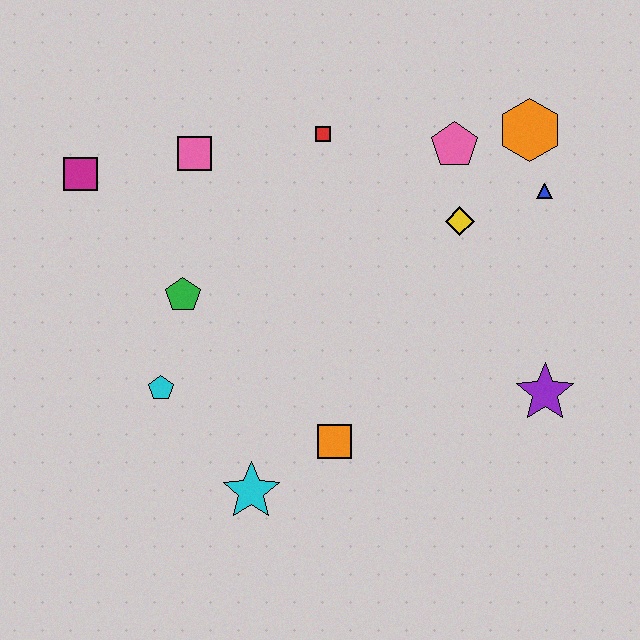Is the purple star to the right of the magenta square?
Yes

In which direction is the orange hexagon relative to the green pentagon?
The orange hexagon is to the right of the green pentagon.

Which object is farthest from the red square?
The cyan star is farthest from the red square.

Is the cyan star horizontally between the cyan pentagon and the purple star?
Yes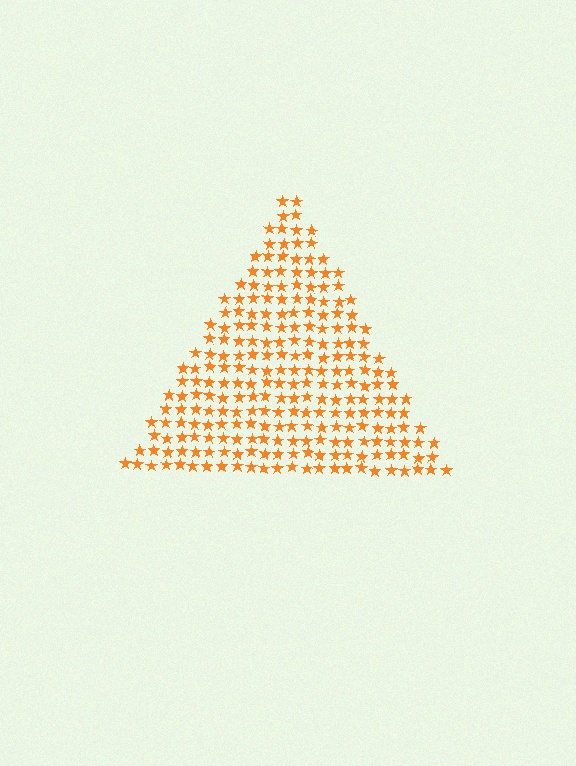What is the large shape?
The large shape is a triangle.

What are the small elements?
The small elements are stars.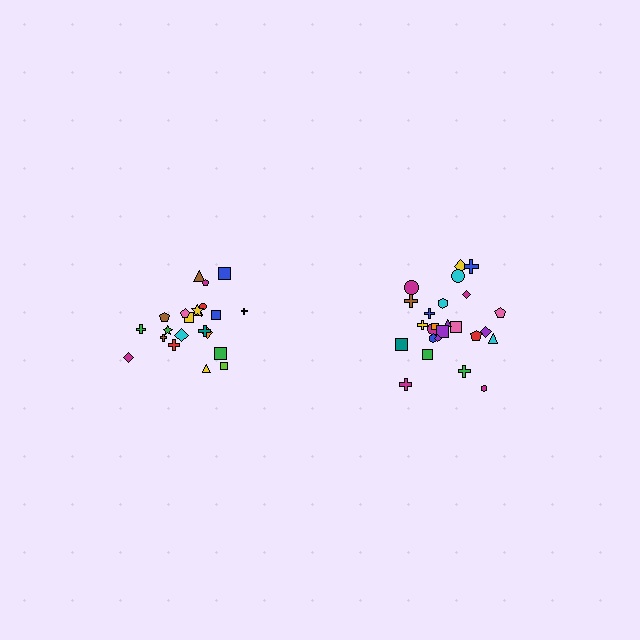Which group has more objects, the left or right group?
The right group.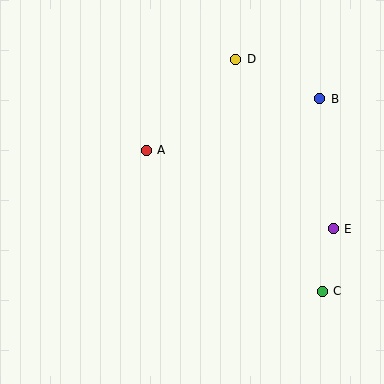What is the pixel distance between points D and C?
The distance between D and C is 248 pixels.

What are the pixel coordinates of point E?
Point E is at (333, 229).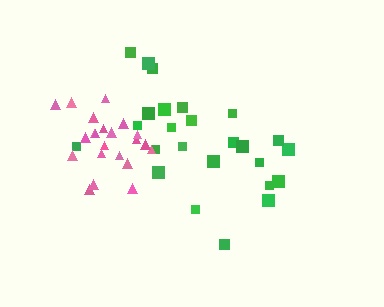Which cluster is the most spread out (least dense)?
Green.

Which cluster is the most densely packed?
Pink.